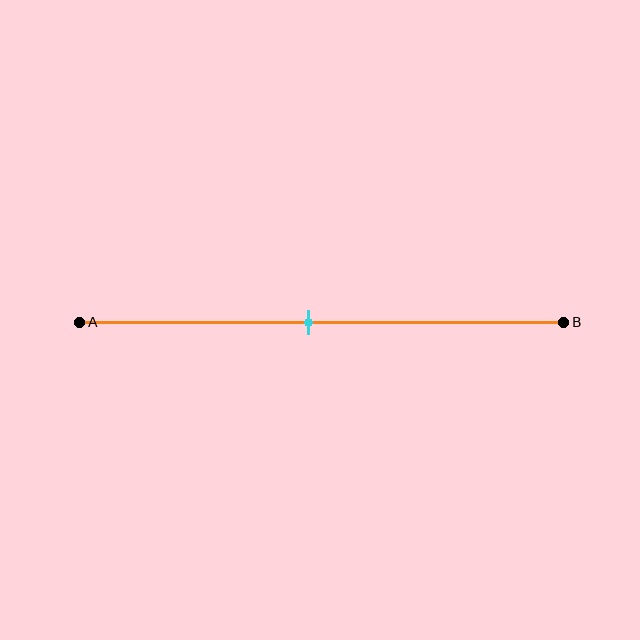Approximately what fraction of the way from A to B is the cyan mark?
The cyan mark is approximately 45% of the way from A to B.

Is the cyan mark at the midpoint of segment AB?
Yes, the mark is approximately at the midpoint.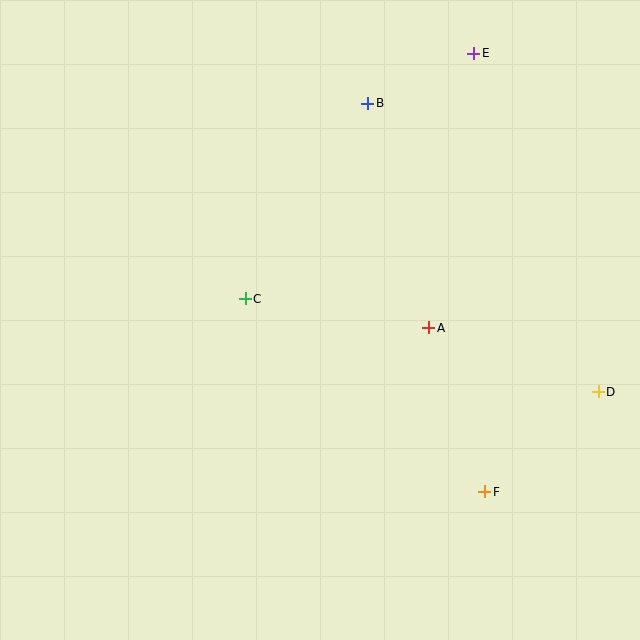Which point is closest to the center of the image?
Point C at (245, 299) is closest to the center.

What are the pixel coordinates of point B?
Point B is at (368, 103).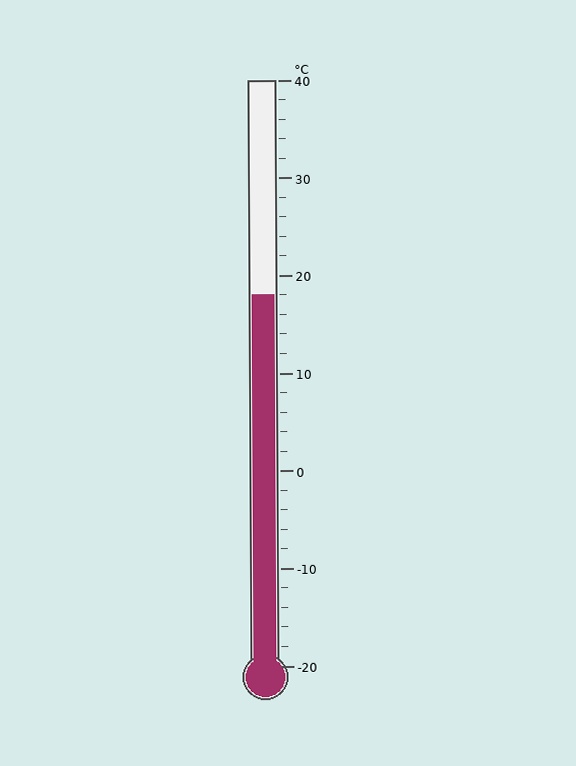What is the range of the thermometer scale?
The thermometer scale ranges from -20°C to 40°C.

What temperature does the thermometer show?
The thermometer shows approximately 18°C.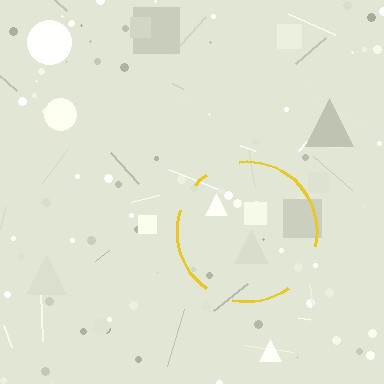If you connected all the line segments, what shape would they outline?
They would outline a circle.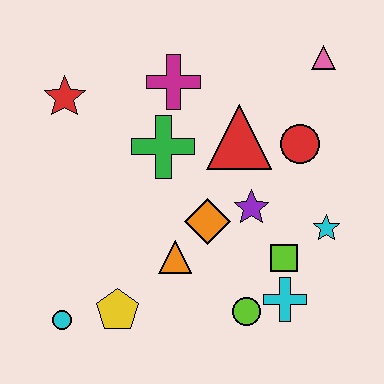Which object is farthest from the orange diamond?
The pink triangle is farthest from the orange diamond.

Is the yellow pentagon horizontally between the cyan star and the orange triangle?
No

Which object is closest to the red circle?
The red triangle is closest to the red circle.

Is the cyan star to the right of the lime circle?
Yes